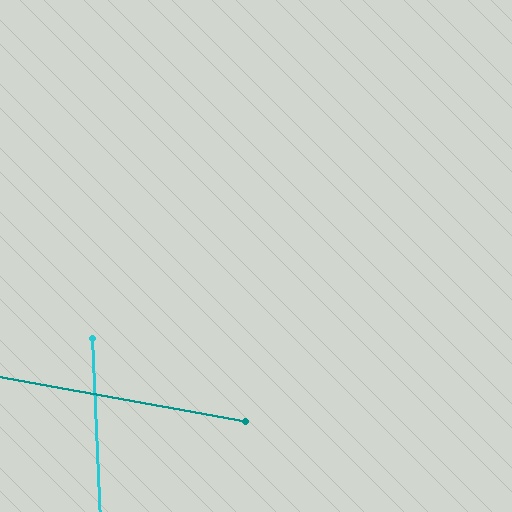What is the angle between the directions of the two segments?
Approximately 78 degrees.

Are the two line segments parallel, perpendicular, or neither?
Neither parallel nor perpendicular — they differ by about 78°.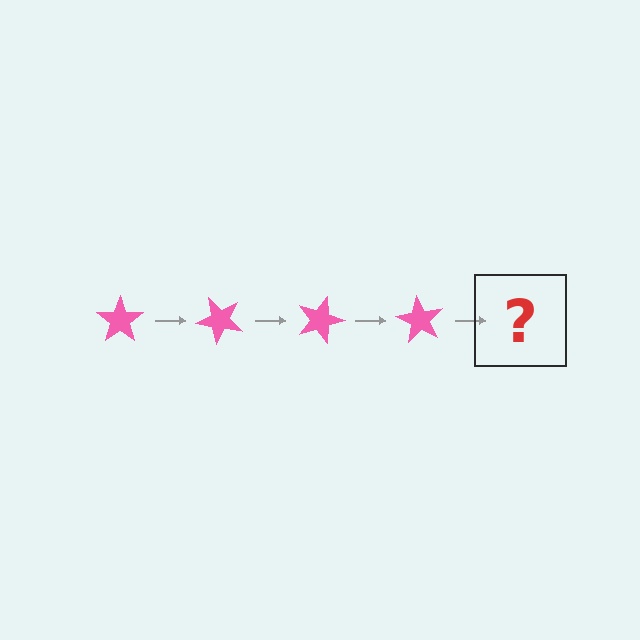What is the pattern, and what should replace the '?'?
The pattern is that the star rotates 45 degrees each step. The '?' should be a pink star rotated 180 degrees.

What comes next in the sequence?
The next element should be a pink star rotated 180 degrees.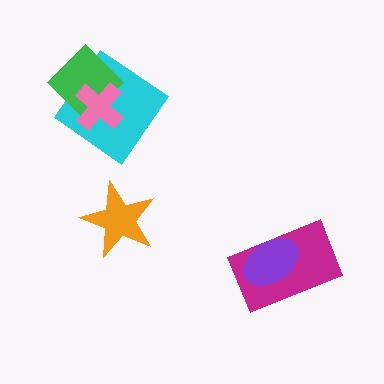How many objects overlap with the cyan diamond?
2 objects overlap with the cyan diamond.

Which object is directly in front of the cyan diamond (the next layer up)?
The green diamond is directly in front of the cyan diamond.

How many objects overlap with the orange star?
0 objects overlap with the orange star.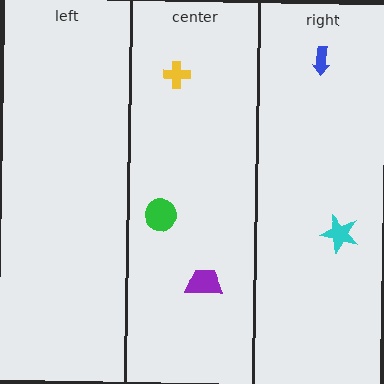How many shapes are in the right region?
2.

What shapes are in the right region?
The blue arrow, the cyan star.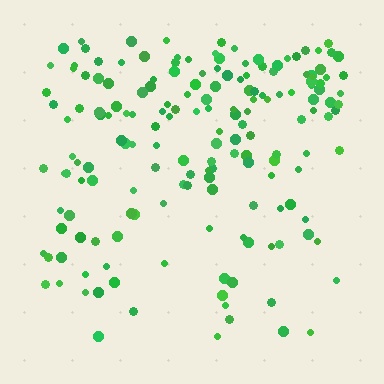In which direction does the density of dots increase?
From bottom to top, with the top side densest.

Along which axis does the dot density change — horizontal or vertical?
Vertical.